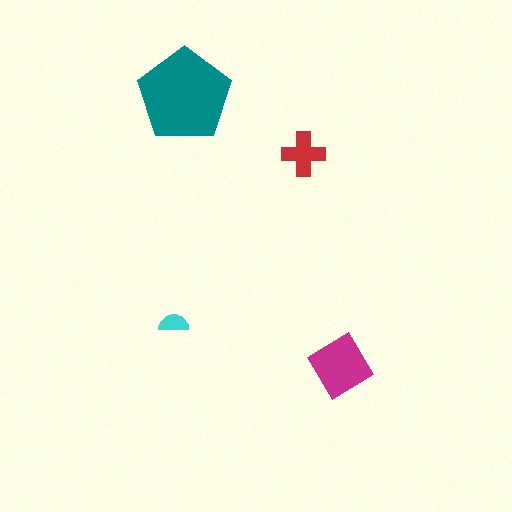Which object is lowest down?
The magenta diamond is bottommost.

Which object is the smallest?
The cyan semicircle.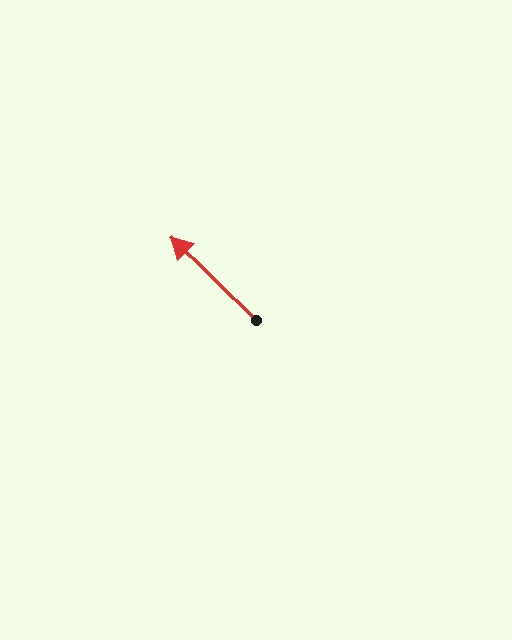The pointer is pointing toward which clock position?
Roughly 10 o'clock.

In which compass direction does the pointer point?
Northwest.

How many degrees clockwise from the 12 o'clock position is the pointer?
Approximately 314 degrees.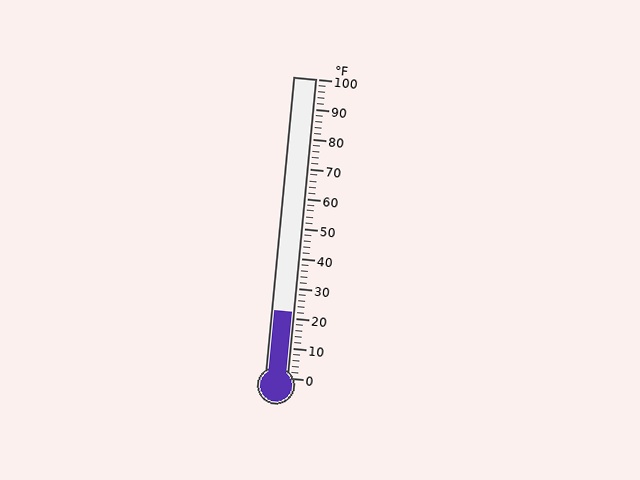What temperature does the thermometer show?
The thermometer shows approximately 22°F.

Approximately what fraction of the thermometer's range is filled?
The thermometer is filled to approximately 20% of its range.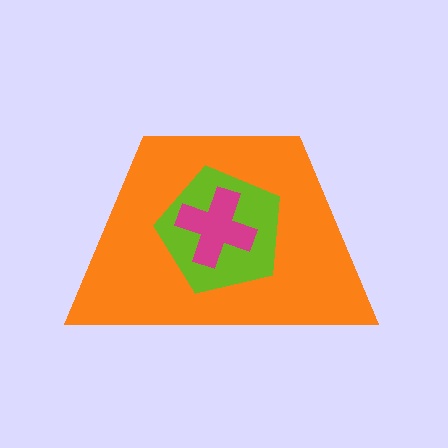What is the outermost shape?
The orange trapezoid.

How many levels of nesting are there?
3.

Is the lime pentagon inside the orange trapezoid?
Yes.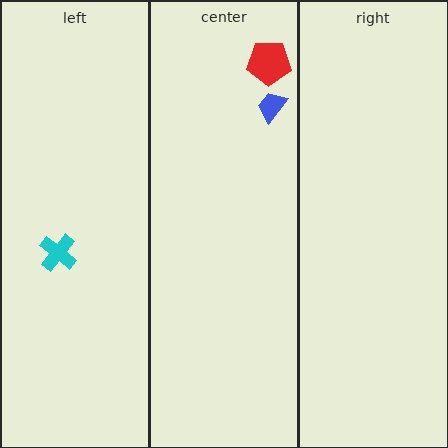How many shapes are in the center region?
2.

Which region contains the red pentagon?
The center region.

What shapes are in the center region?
The red pentagon, the blue trapezoid.